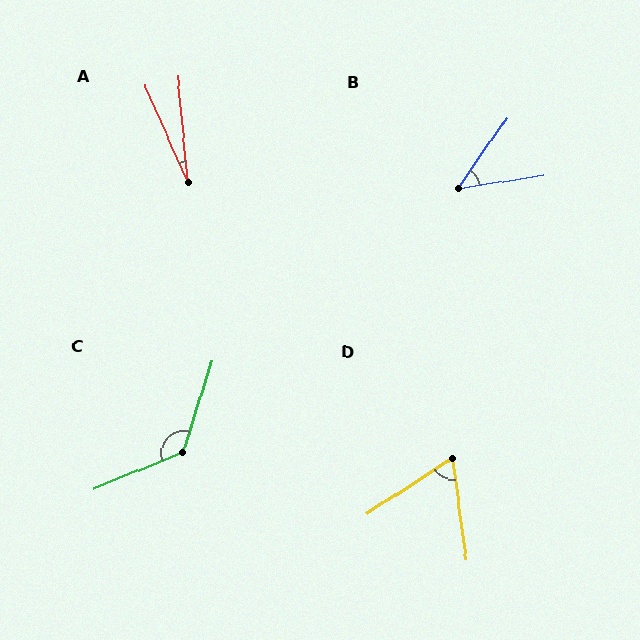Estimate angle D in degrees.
Approximately 65 degrees.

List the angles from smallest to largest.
A (19°), B (47°), D (65°), C (129°).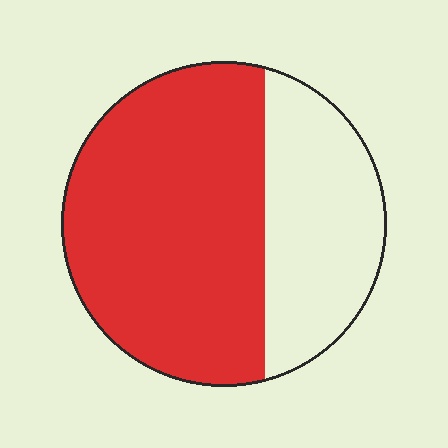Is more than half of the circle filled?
Yes.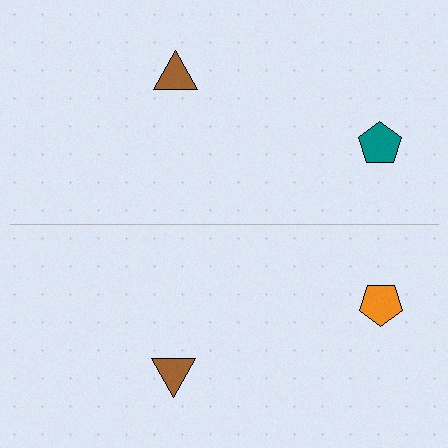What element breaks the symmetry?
The orange pentagon on the bottom side breaks the symmetry — its mirror counterpart is teal.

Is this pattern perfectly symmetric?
No, the pattern is not perfectly symmetric. The orange pentagon on the bottom side breaks the symmetry — its mirror counterpart is teal.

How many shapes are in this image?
There are 4 shapes in this image.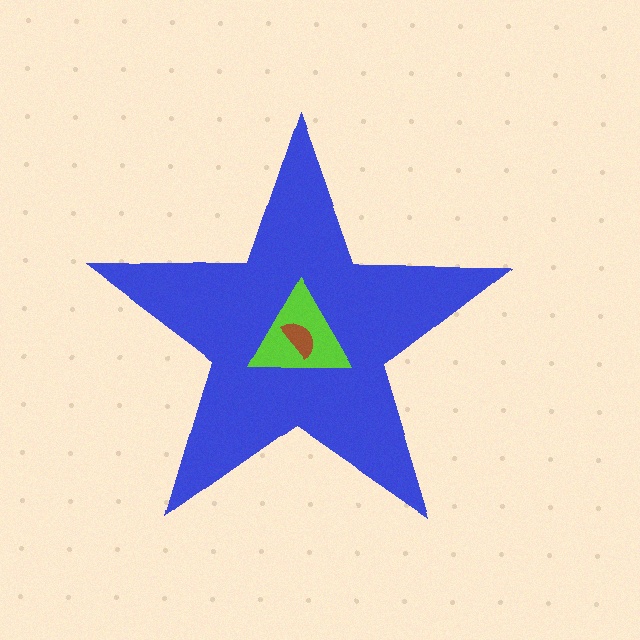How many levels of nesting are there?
3.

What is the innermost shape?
The brown semicircle.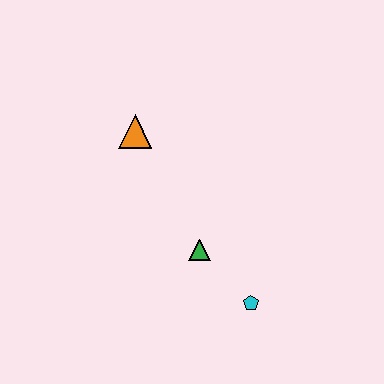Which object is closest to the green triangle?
The cyan pentagon is closest to the green triangle.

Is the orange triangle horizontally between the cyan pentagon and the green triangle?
No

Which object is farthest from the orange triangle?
The cyan pentagon is farthest from the orange triangle.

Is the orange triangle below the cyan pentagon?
No